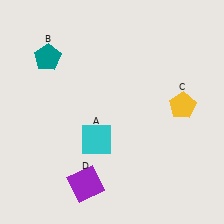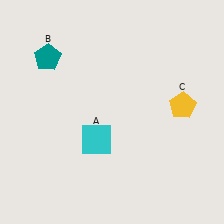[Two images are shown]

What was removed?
The purple square (D) was removed in Image 2.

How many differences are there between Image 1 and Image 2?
There is 1 difference between the two images.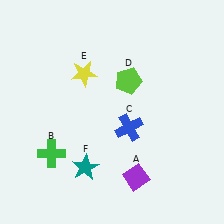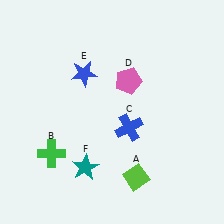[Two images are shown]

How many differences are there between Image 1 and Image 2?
There are 3 differences between the two images.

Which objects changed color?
A changed from purple to lime. D changed from lime to pink. E changed from yellow to blue.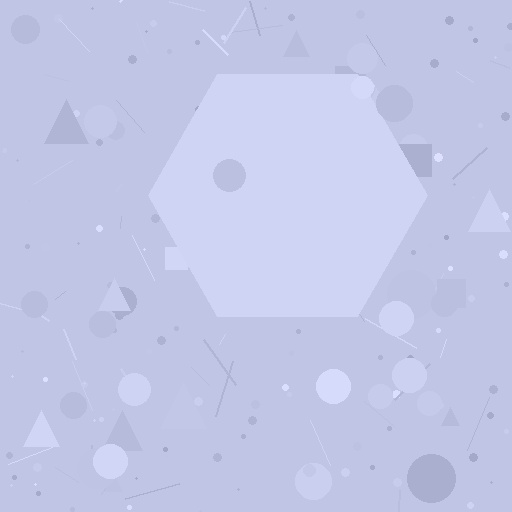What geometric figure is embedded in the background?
A hexagon is embedded in the background.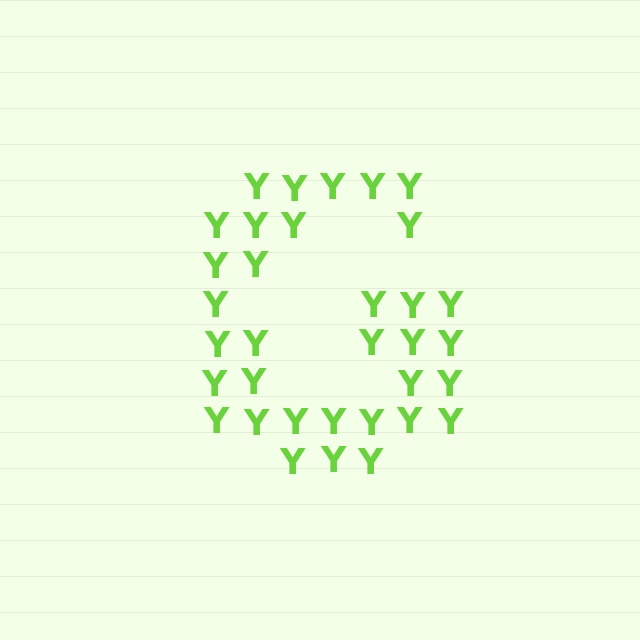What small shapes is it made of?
It is made of small letter Y's.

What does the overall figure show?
The overall figure shows the letter G.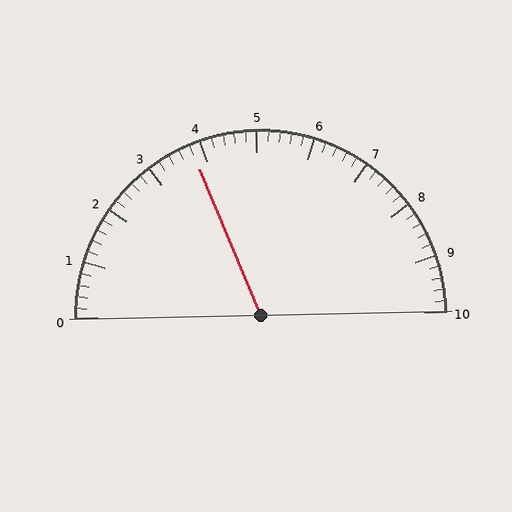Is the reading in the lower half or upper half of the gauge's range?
The reading is in the lower half of the range (0 to 10).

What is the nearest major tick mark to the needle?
The nearest major tick mark is 4.